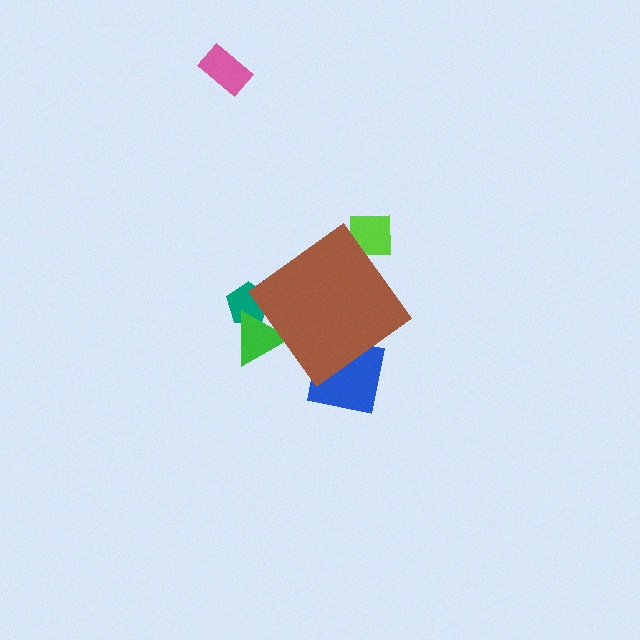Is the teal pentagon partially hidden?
Yes, the teal pentagon is partially hidden behind the brown diamond.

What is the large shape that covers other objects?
A brown diamond.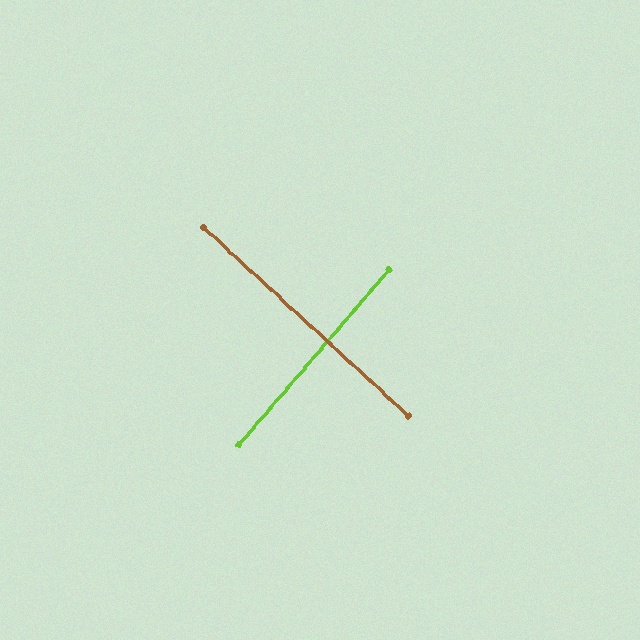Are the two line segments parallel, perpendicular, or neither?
Perpendicular — they meet at approximately 88°.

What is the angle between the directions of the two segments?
Approximately 88 degrees.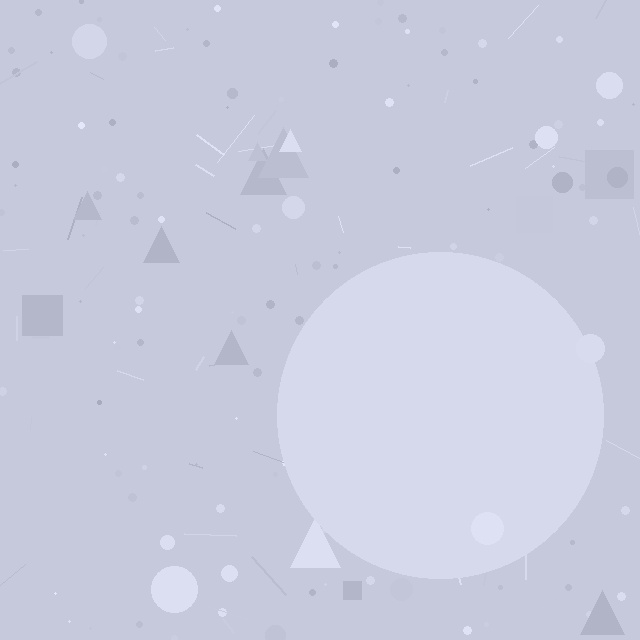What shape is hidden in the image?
A circle is hidden in the image.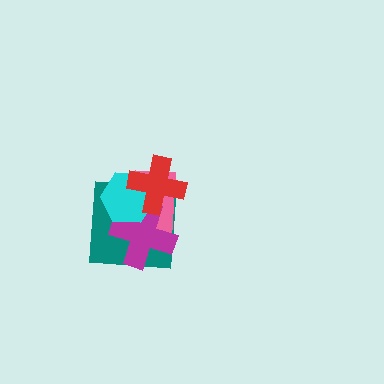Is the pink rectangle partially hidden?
Yes, it is partially covered by another shape.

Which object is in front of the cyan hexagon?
The red cross is in front of the cyan hexagon.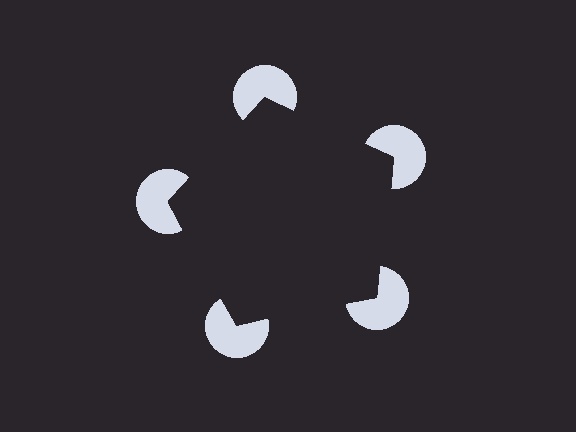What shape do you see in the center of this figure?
An illusory pentagon — its edges are inferred from the aligned wedge cuts in the pac-man discs, not physically drawn.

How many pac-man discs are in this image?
There are 5 — one at each vertex of the illusory pentagon.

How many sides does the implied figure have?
5 sides.